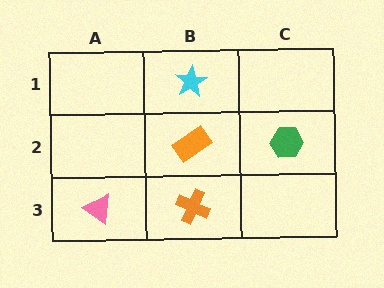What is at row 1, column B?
A cyan star.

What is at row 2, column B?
An orange rectangle.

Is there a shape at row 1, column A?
No, that cell is empty.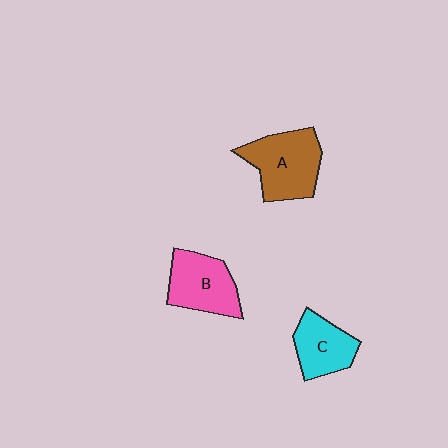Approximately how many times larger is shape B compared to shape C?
Approximately 1.2 times.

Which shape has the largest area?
Shape A (brown).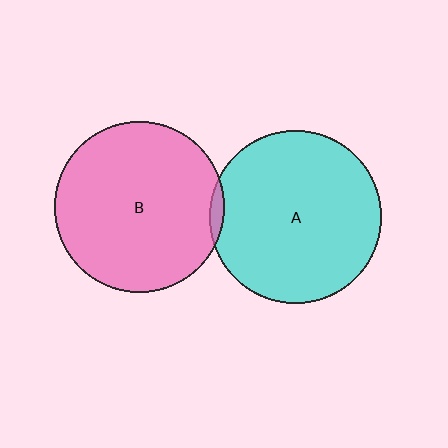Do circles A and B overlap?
Yes.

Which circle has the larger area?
Circle A (cyan).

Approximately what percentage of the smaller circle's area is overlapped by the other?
Approximately 5%.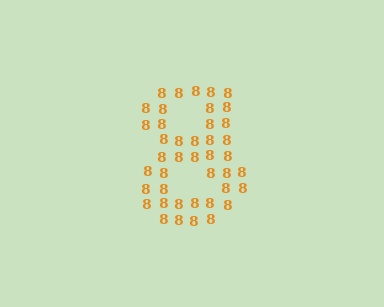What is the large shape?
The large shape is the digit 8.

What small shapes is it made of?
It is made of small digit 8's.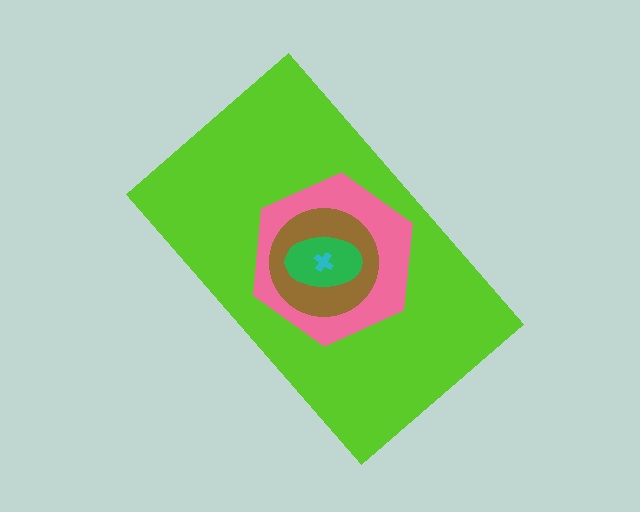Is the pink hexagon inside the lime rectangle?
Yes.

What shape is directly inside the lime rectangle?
The pink hexagon.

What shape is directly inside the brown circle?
The green ellipse.